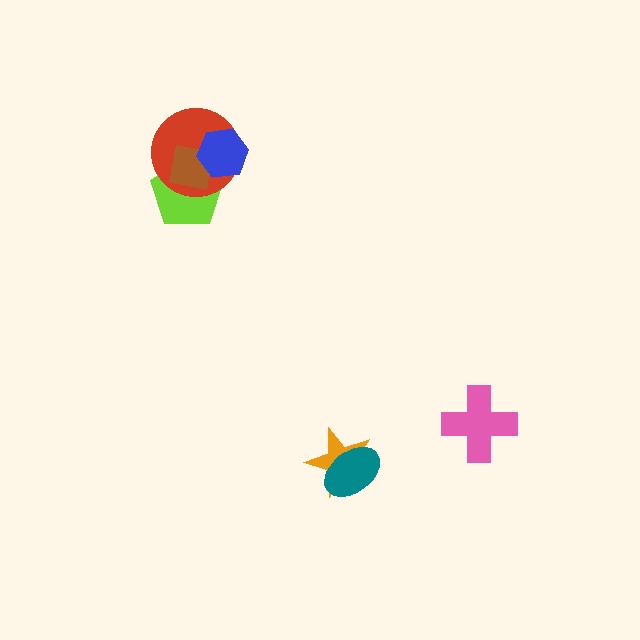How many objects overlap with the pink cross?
0 objects overlap with the pink cross.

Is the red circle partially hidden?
Yes, it is partially covered by another shape.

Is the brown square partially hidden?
Yes, it is partially covered by another shape.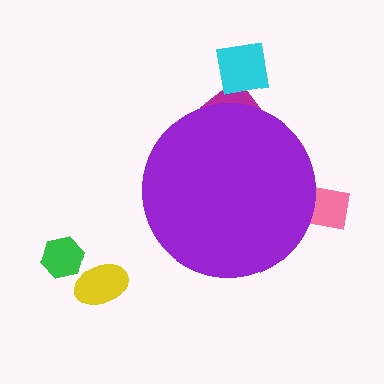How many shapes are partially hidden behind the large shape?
2 shapes are partially hidden.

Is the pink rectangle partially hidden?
Yes, the pink rectangle is partially hidden behind the purple circle.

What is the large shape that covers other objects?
A purple circle.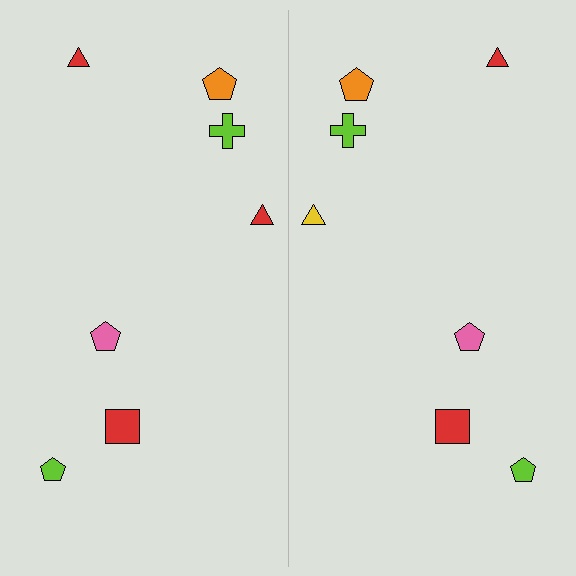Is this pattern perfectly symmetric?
No, the pattern is not perfectly symmetric. The yellow triangle on the right side breaks the symmetry — its mirror counterpart is red.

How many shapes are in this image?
There are 14 shapes in this image.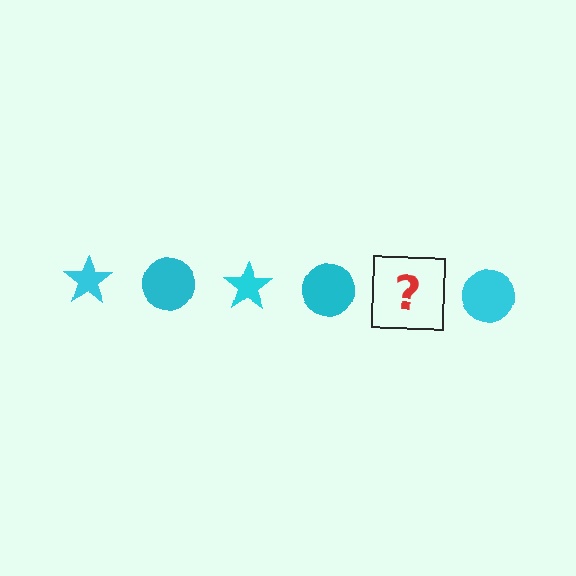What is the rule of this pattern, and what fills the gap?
The rule is that the pattern cycles through star, circle shapes in cyan. The gap should be filled with a cyan star.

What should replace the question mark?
The question mark should be replaced with a cyan star.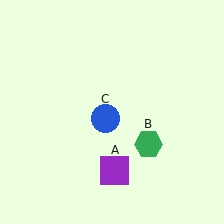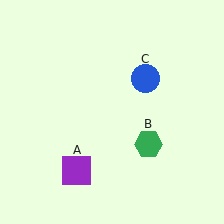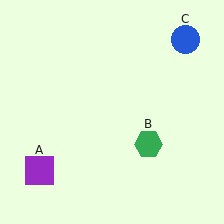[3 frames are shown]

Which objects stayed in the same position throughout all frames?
Green hexagon (object B) remained stationary.